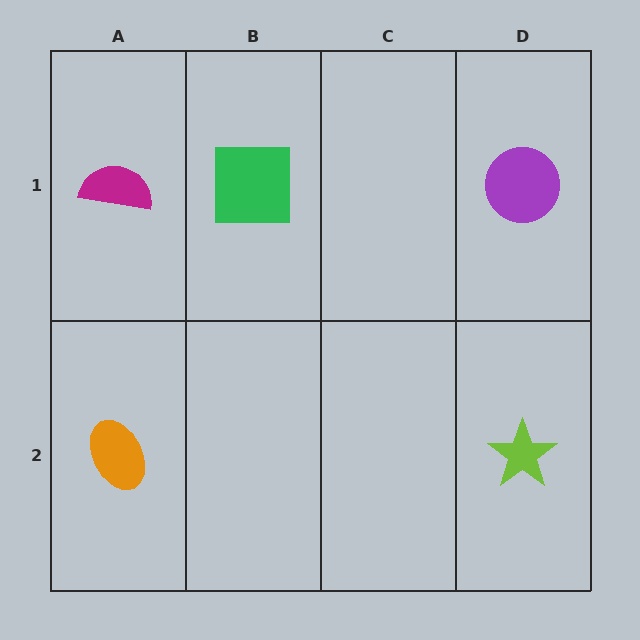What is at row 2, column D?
A lime star.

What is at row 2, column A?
An orange ellipse.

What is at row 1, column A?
A magenta semicircle.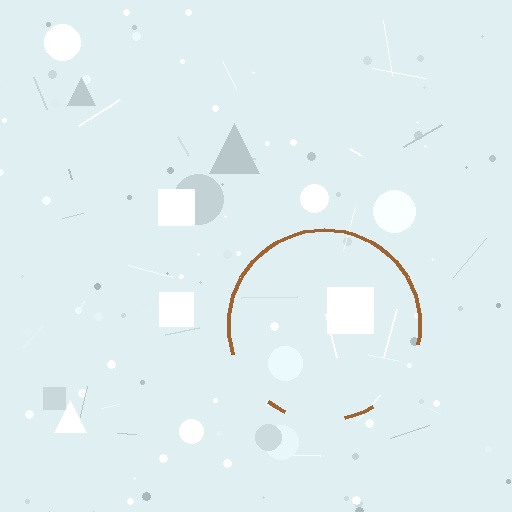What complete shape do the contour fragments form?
The contour fragments form a circle.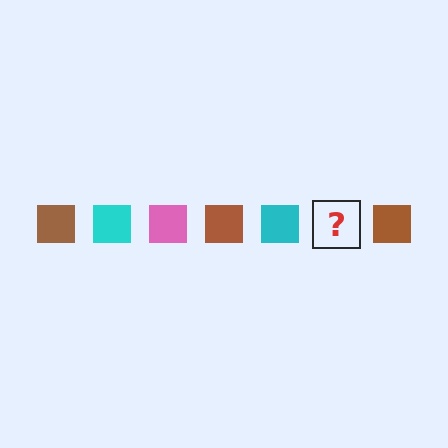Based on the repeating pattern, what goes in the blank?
The blank should be a pink square.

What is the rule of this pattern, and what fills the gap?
The rule is that the pattern cycles through brown, cyan, pink squares. The gap should be filled with a pink square.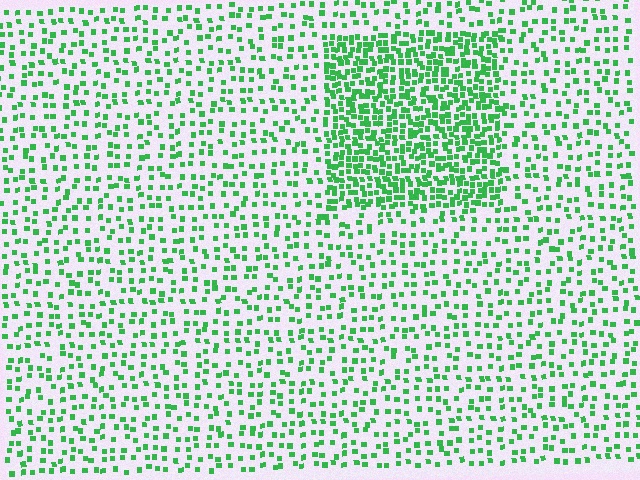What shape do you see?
I see a rectangle.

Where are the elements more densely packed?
The elements are more densely packed inside the rectangle boundary.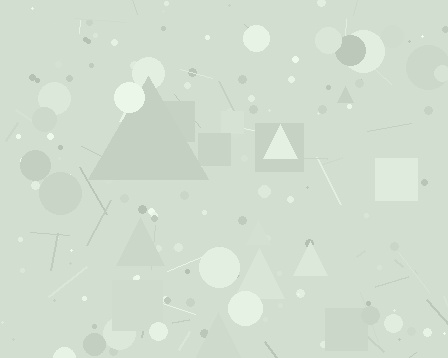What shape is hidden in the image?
A triangle is hidden in the image.